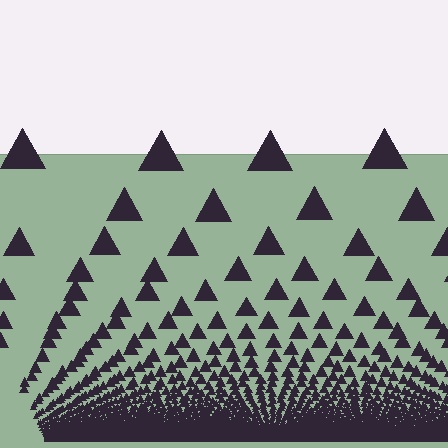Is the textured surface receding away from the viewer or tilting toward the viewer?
The surface appears to tilt toward the viewer. Texture elements get larger and sparser toward the top.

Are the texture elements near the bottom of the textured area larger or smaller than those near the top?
Smaller. The gradient is inverted — elements near the bottom are smaller and denser.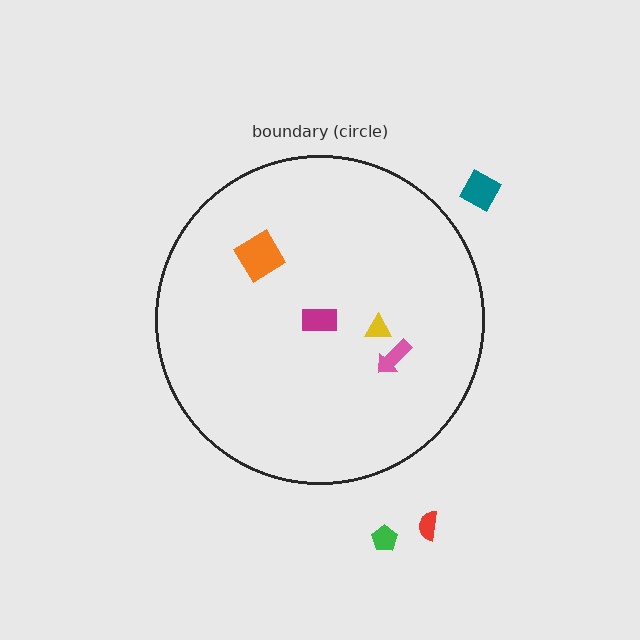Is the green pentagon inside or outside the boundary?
Outside.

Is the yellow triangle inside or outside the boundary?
Inside.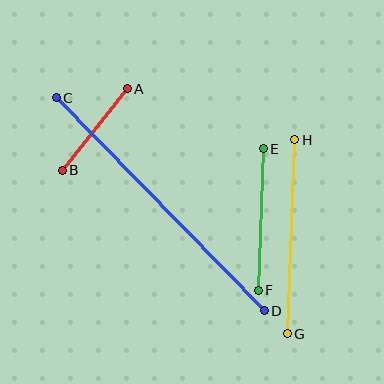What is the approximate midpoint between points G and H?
The midpoint is at approximately (291, 237) pixels.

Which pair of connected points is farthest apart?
Points C and D are farthest apart.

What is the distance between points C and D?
The distance is approximately 298 pixels.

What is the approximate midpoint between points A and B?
The midpoint is at approximately (95, 130) pixels.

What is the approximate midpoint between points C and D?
The midpoint is at approximately (160, 204) pixels.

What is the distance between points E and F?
The distance is approximately 142 pixels.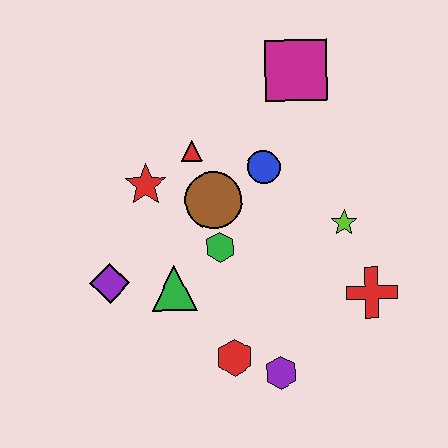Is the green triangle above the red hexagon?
Yes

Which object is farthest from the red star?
The red cross is farthest from the red star.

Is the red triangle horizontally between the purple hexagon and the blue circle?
No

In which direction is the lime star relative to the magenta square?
The lime star is below the magenta square.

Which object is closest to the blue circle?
The brown circle is closest to the blue circle.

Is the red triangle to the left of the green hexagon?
Yes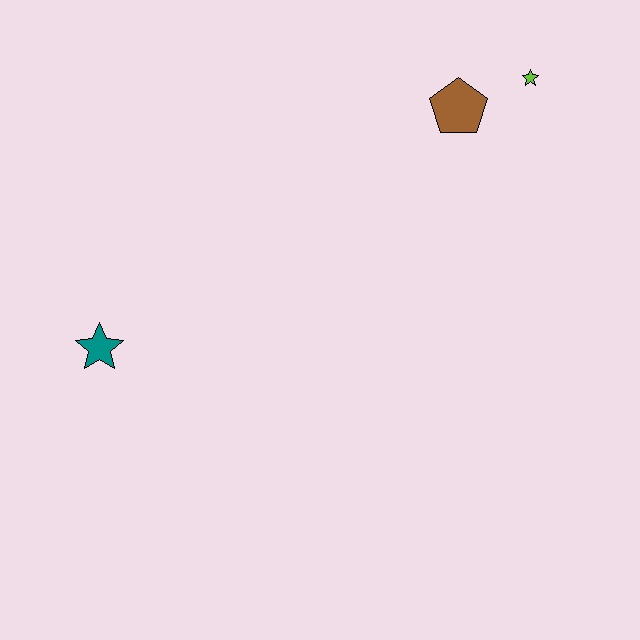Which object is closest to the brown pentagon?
The lime star is closest to the brown pentagon.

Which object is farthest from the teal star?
The lime star is farthest from the teal star.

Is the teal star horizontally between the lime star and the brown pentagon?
No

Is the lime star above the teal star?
Yes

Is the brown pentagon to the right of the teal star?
Yes